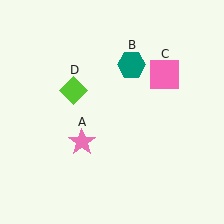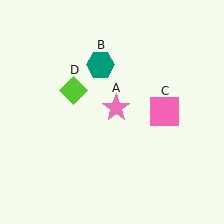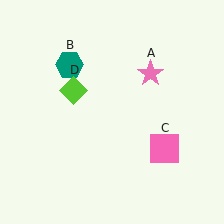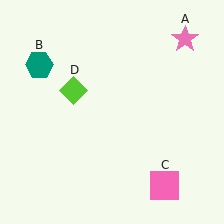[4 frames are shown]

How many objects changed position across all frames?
3 objects changed position: pink star (object A), teal hexagon (object B), pink square (object C).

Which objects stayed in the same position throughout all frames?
Lime diamond (object D) remained stationary.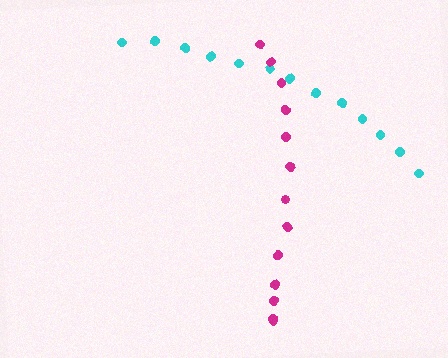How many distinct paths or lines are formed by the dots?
There are 2 distinct paths.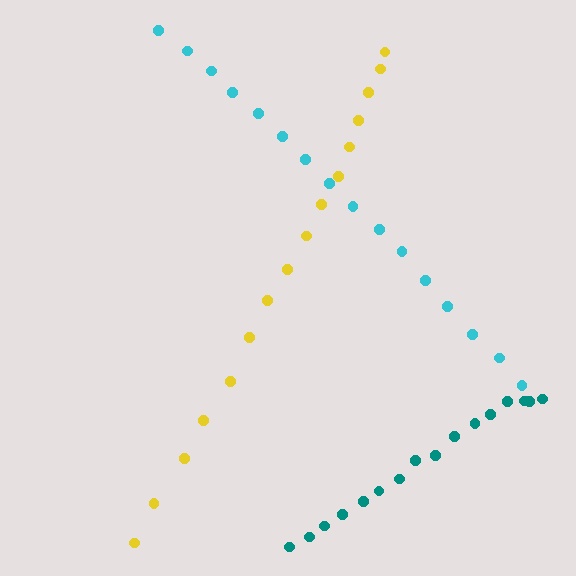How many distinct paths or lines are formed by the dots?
There are 3 distinct paths.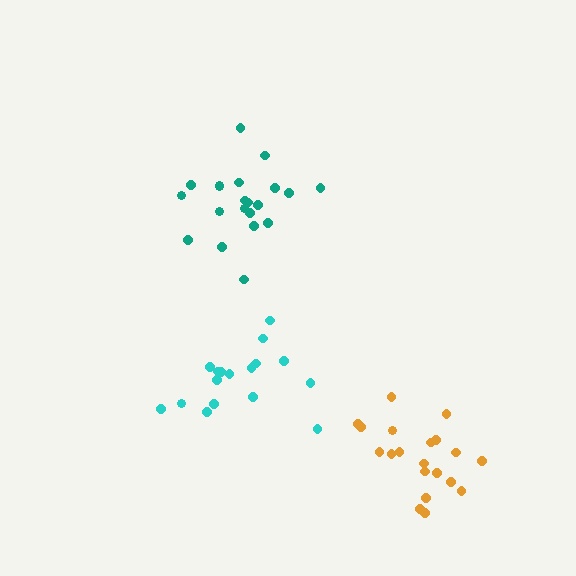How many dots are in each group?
Group 1: 21 dots, Group 2: 20 dots, Group 3: 17 dots (58 total).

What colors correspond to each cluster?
The clusters are colored: teal, orange, cyan.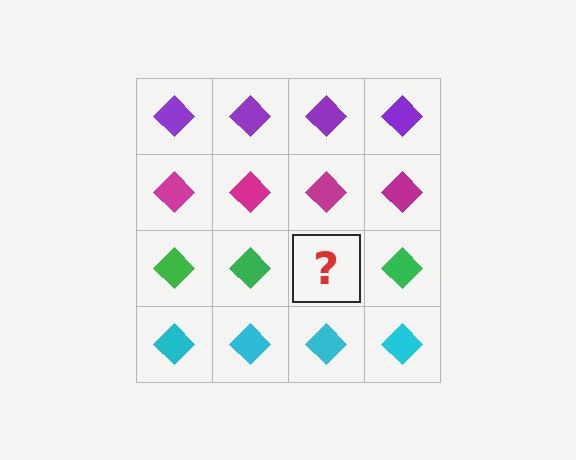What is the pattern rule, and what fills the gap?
The rule is that each row has a consistent color. The gap should be filled with a green diamond.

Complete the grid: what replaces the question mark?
The question mark should be replaced with a green diamond.